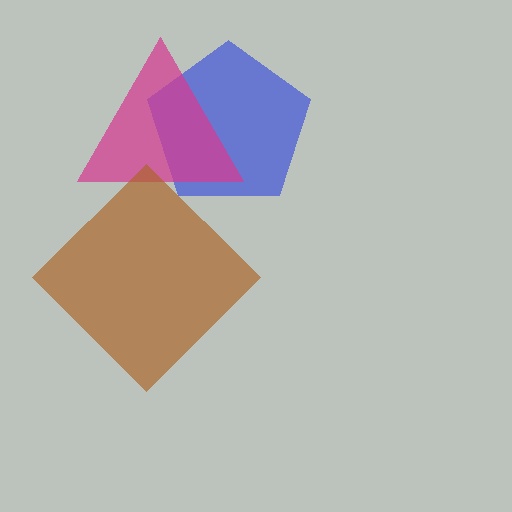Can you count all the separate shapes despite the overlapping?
Yes, there are 3 separate shapes.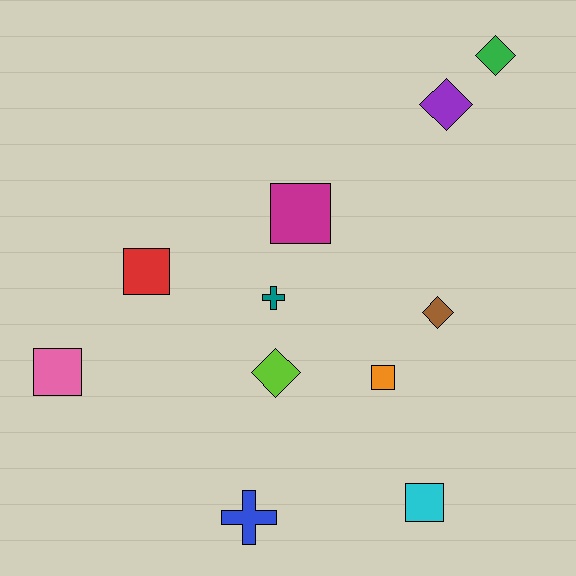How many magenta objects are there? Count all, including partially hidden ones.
There is 1 magenta object.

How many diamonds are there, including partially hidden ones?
There are 4 diamonds.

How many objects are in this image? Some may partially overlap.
There are 11 objects.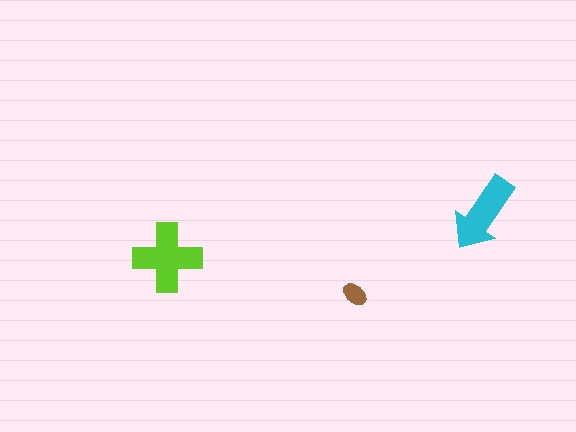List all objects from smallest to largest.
The brown ellipse, the cyan arrow, the lime cross.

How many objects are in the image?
There are 3 objects in the image.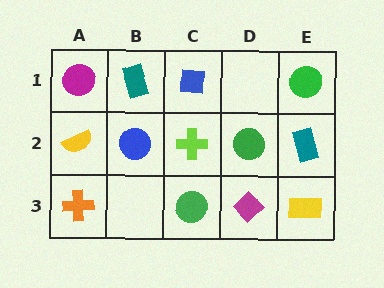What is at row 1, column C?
A blue square.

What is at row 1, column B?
A teal rectangle.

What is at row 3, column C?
A green circle.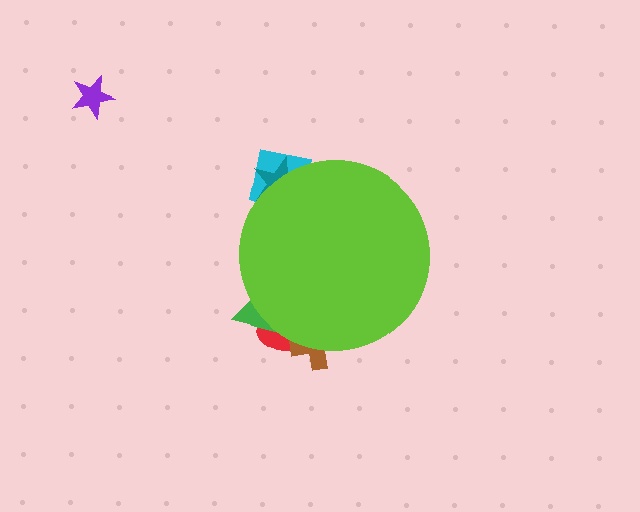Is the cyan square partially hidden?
Yes, the cyan square is partially hidden behind the lime circle.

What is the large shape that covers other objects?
A lime circle.